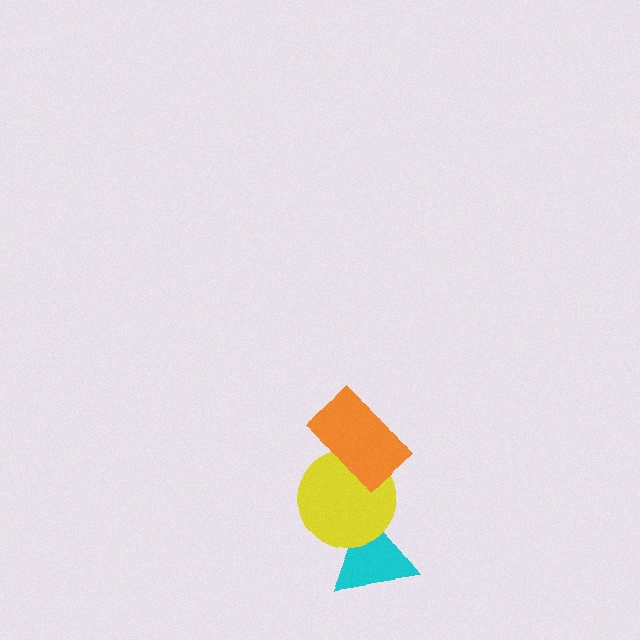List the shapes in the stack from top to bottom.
From top to bottom: the orange rectangle, the yellow circle, the cyan triangle.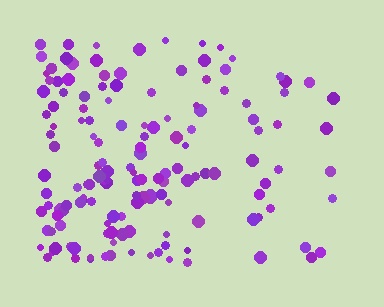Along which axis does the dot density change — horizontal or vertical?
Horizontal.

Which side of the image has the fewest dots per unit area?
The right.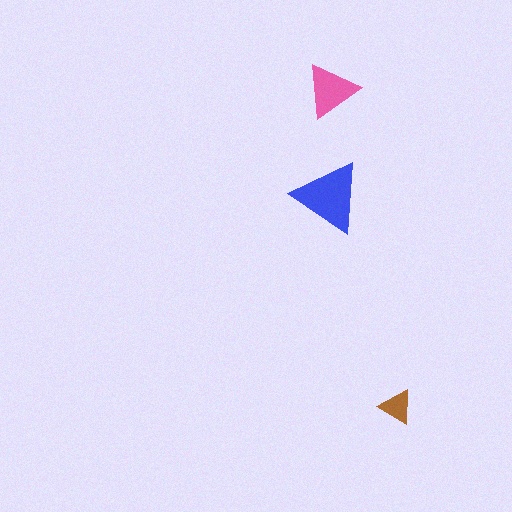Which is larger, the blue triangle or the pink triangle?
The blue one.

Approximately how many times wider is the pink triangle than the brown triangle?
About 1.5 times wider.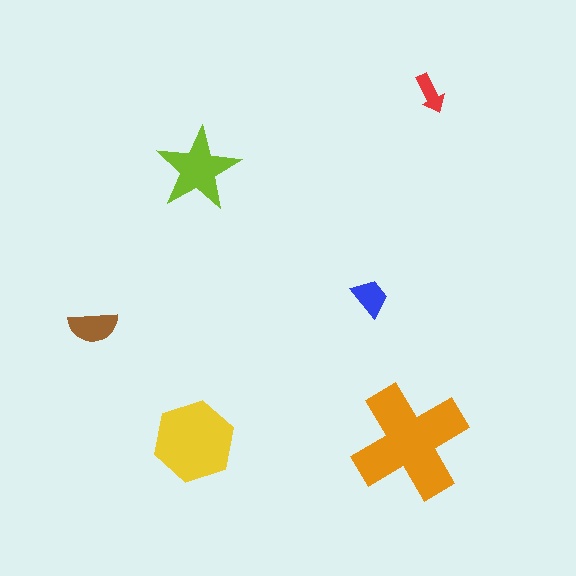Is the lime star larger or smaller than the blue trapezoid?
Larger.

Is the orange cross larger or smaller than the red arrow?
Larger.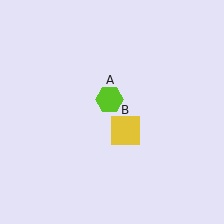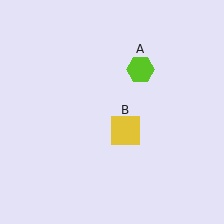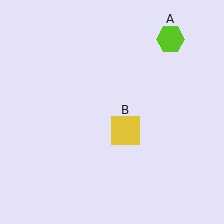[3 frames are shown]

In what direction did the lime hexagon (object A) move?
The lime hexagon (object A) moved up and to the right.